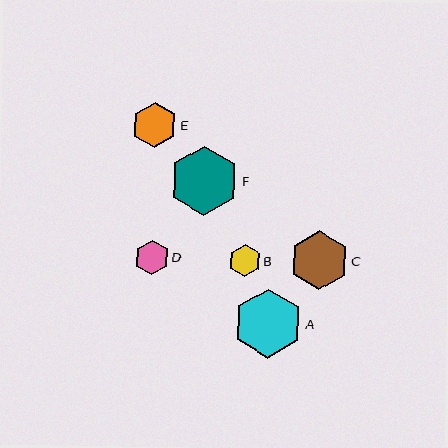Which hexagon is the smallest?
Hexagon B is the smallest with a size of approximately 32 pixels.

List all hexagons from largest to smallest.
From largest to smallest: F, A, C, E, D, B.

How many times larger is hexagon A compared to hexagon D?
Hexagon A is approximately 2.0 times the size of hexagon D.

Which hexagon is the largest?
Hexagon F is the largest with a size of approximately 69 pixels.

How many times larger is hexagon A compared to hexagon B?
Hexagon A is approximately 2.2 times the size of hexagon B.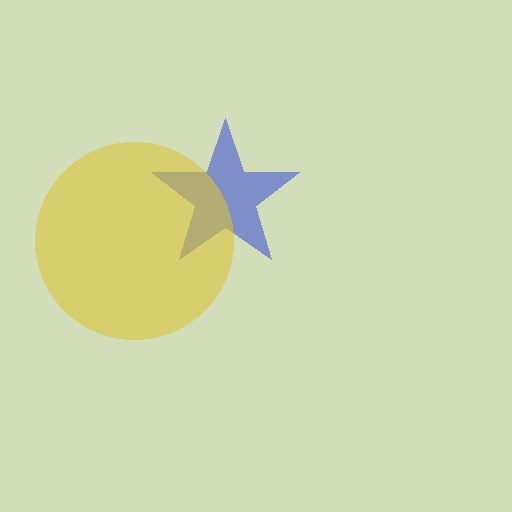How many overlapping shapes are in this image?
There are 2 overlapping shapes in the image.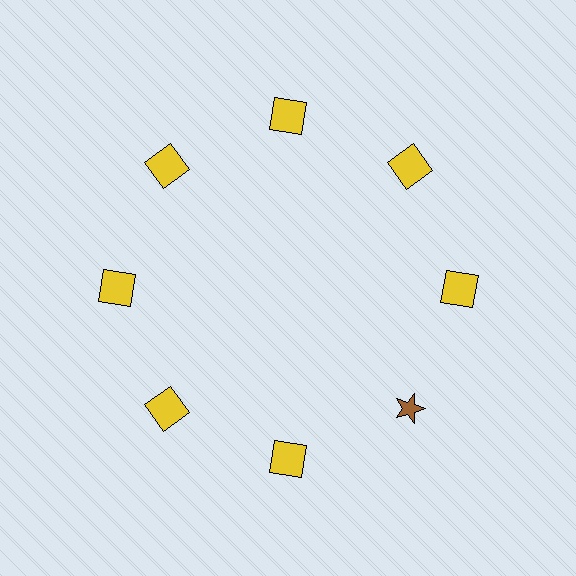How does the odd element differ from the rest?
It differs in both color (brown instead of yellow) and shape (star instead of square).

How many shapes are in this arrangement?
There are 8 shapes arranged in a ring pattern.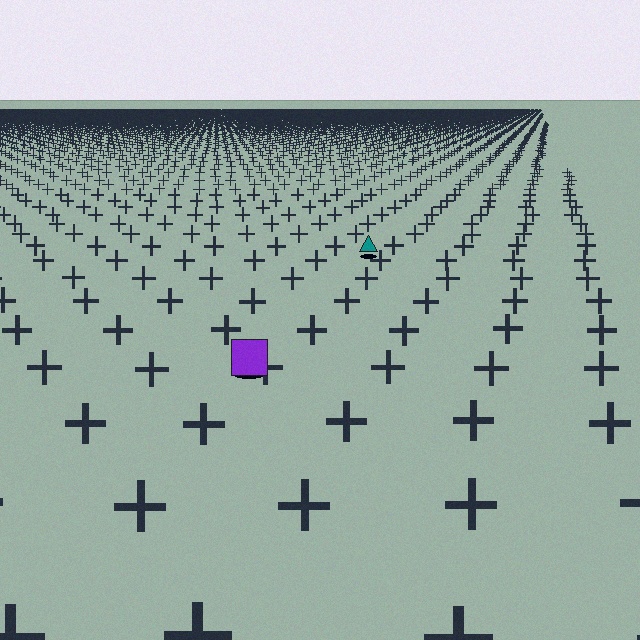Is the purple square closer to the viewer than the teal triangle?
Yes. The purple square is closer — you can tell from the texture gradient: the ground texture is coarser near it.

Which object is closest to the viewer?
The purple square is closest. The texture marks near it are larger and more spread out.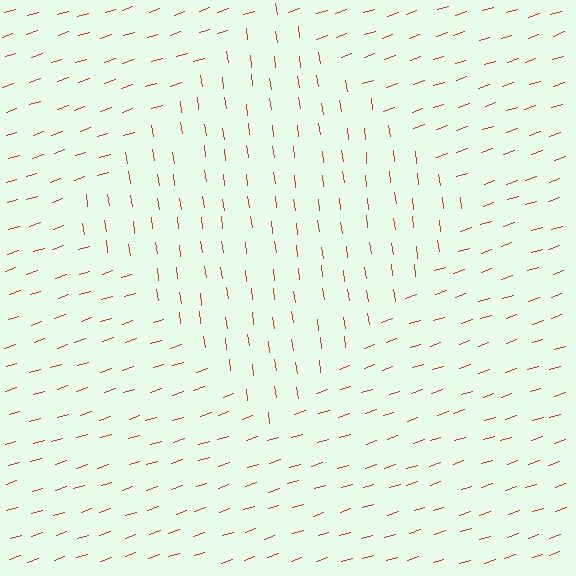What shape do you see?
I see a diamond.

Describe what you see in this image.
The image is filled with small red line segments. A diamond region in the image has lines oriented differently from the surrounding lines, creating a visible texture boundary.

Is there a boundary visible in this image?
Yes, there is a texture boundary formed by a change in line orientation.